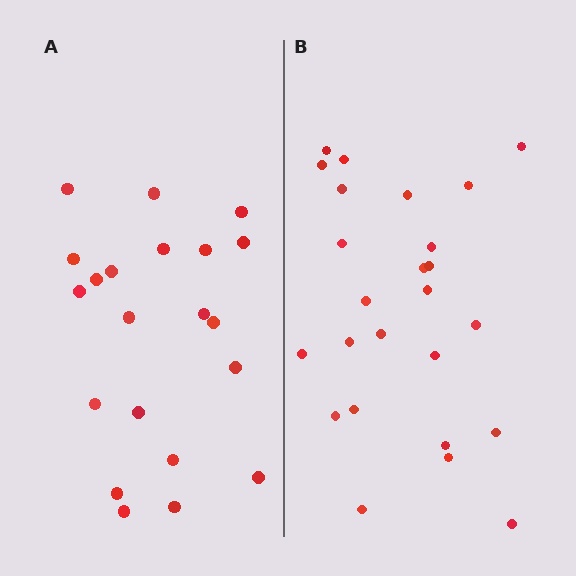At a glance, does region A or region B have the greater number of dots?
Region B (the right region) has more dots.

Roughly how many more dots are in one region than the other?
Region B has about 4 more dots than region A.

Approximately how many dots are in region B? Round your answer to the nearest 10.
About 20 dots. (The exact count is 25, which rounds to 20.)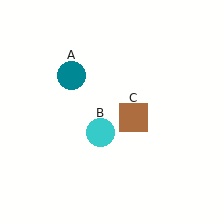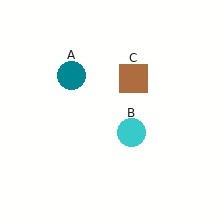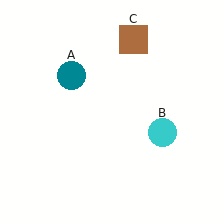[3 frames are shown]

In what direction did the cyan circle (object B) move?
The cyan circle (object B) moved right.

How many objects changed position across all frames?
2 objects changed position: cyan circle (object B), brown square (object C).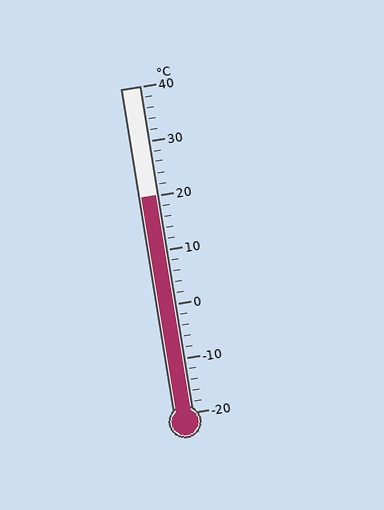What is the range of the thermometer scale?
The thermometer scale ranges from -20°C to 40°C.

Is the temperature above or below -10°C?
The temperature is above -10°C.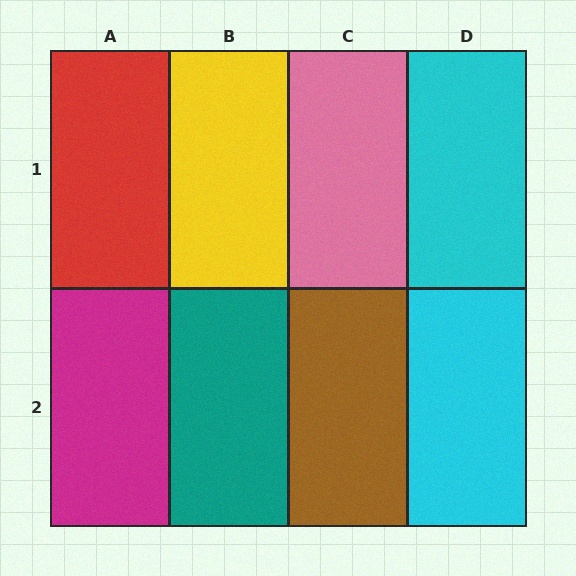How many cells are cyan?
2 cells are cyan.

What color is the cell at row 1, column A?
Red.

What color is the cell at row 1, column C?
Pink.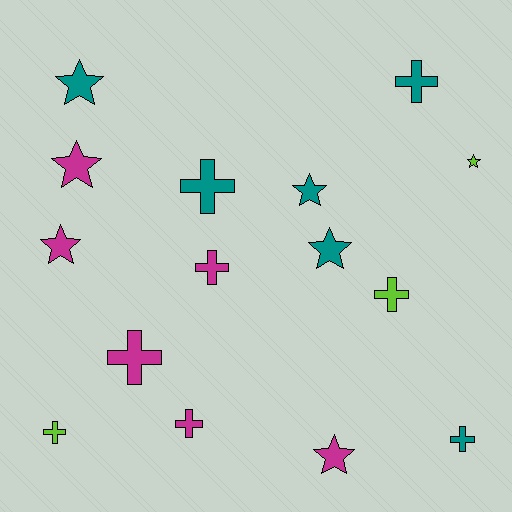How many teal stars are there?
There are 3 teal stars.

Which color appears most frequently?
Magenta, with 6 objects.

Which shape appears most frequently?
Cross, with 8 objects.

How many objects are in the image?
There are 15 objects.